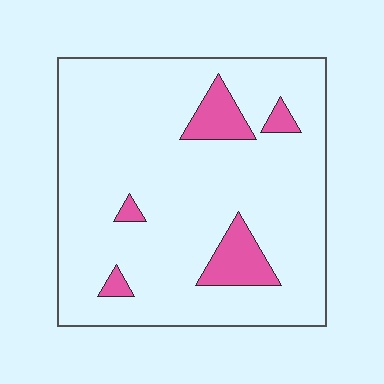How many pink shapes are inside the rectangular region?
5.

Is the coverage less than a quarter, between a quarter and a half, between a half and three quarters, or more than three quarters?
Less than a quarter.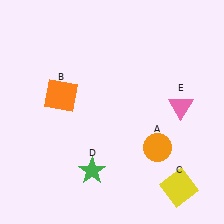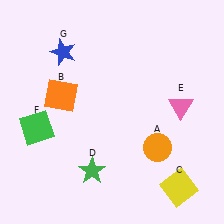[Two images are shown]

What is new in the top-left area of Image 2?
A blue star (G) was added in the top-left area of Image 2.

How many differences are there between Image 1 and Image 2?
There are 2 differences between the two images.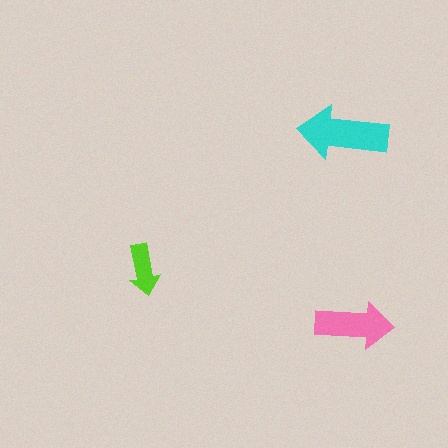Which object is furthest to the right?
The pink arrow is rightmost.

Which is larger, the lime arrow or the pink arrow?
The pink one.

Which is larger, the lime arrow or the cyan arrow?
The cyan one.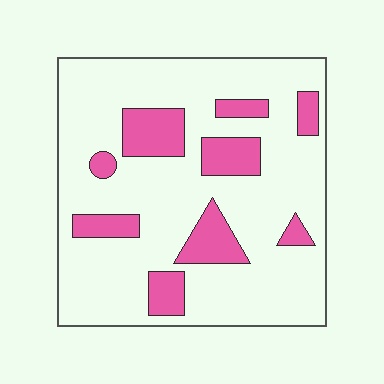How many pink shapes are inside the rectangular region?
9.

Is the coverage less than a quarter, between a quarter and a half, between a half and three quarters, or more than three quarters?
Less than a quarter.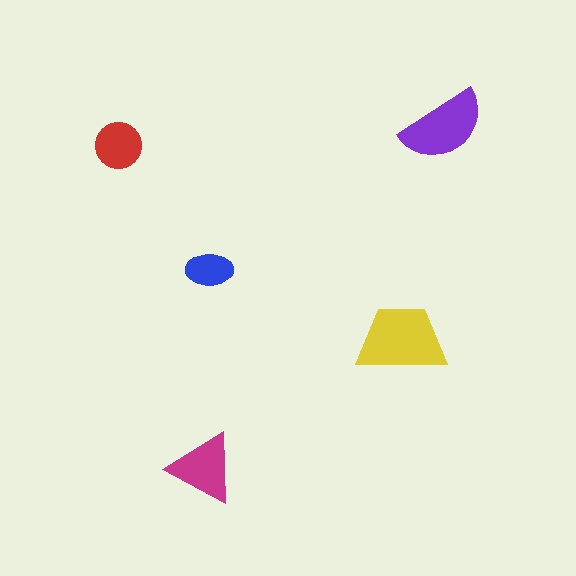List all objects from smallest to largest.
The blue ellipse, the red circle, the magenta triangle, the purple semicircle, the yellow trapezoid.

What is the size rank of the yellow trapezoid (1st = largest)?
1st.